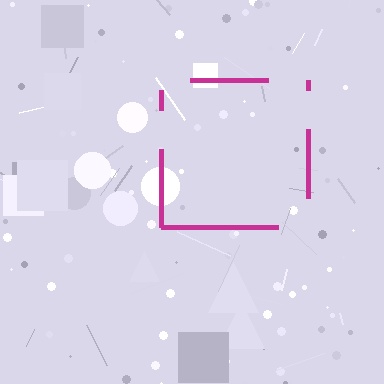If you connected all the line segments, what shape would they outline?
They would outline a square.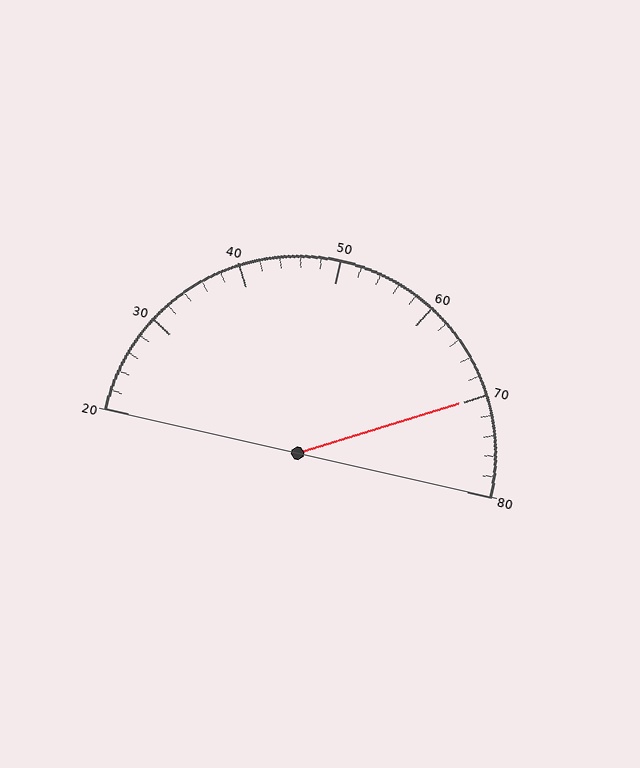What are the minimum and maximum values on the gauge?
The gauge ranges from 20 to 80.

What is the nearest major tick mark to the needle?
The nearest major tick mark is 70.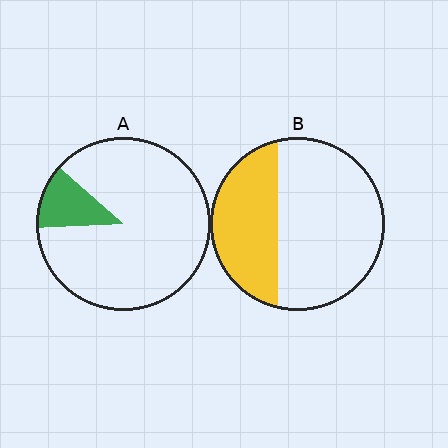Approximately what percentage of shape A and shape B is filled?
A is approximately 10% and B is approximately 35%.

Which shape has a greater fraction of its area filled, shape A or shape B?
Shape B.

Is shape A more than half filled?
No.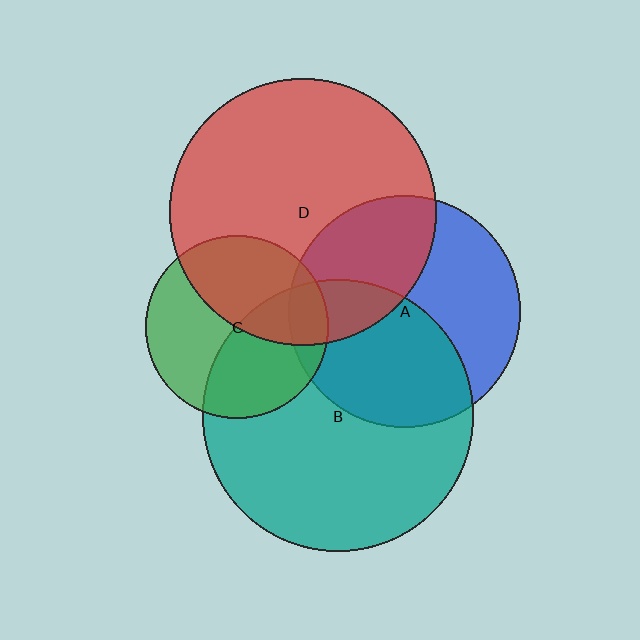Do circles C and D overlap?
Yes.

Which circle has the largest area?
Circle B (teal).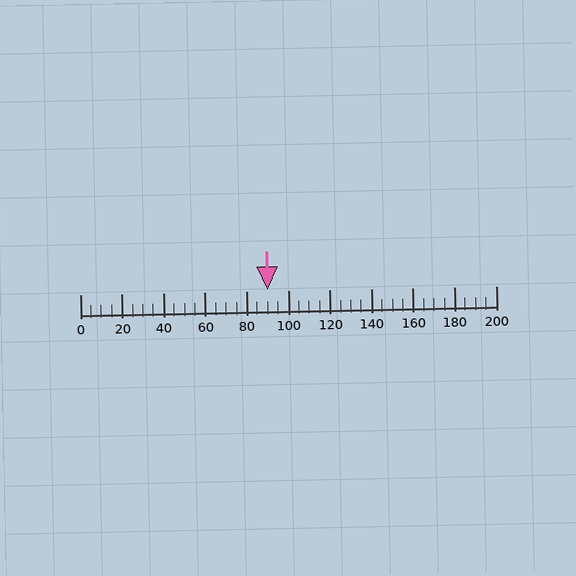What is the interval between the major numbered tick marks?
The major tick marks are spaced 20 units apart.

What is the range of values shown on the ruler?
The ruler shows values from 0 to 200.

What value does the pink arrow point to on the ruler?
The pink arrow points to approximately 90.